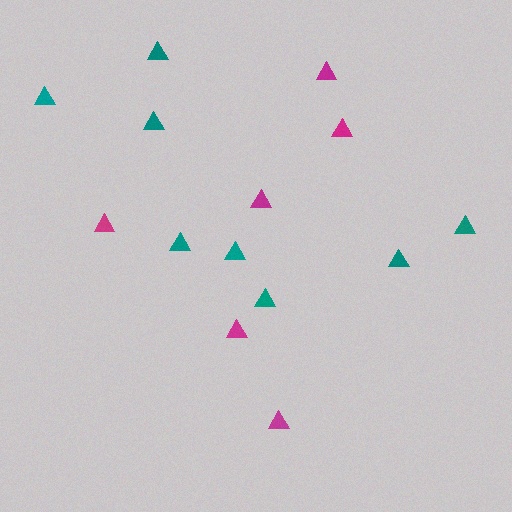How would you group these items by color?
There are 2 groups: one group of magenta triangles (6) and one group of teal triangles (8).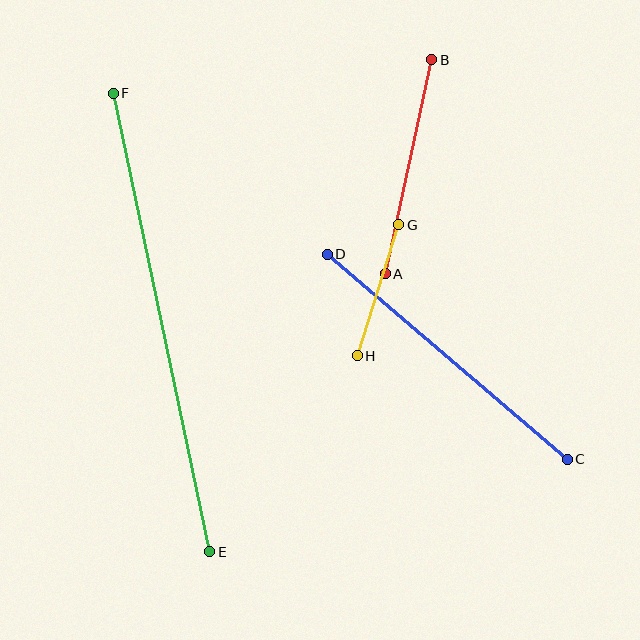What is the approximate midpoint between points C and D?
The midpoint is at approximately (447, 357) pixels.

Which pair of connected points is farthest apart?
Points E and F are farthest apart.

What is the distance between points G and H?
The distance is approximately 138 pixels.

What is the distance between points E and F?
The distance is approximately 469 pixels.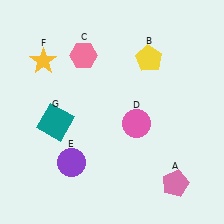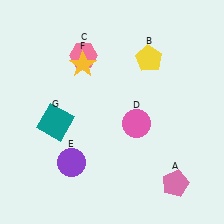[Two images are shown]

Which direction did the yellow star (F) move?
The yellow star (F) moved right.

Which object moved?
The yellow star (F) moved right.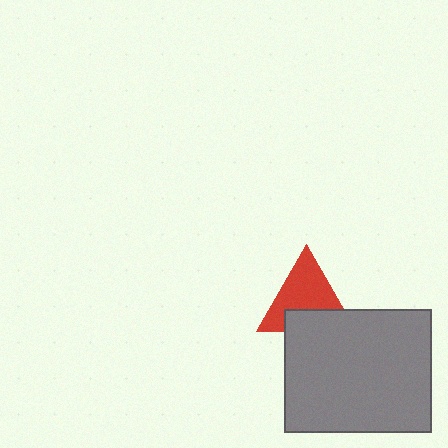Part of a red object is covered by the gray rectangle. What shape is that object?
It is a triangle.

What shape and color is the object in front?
The object in front is a gray rectangle.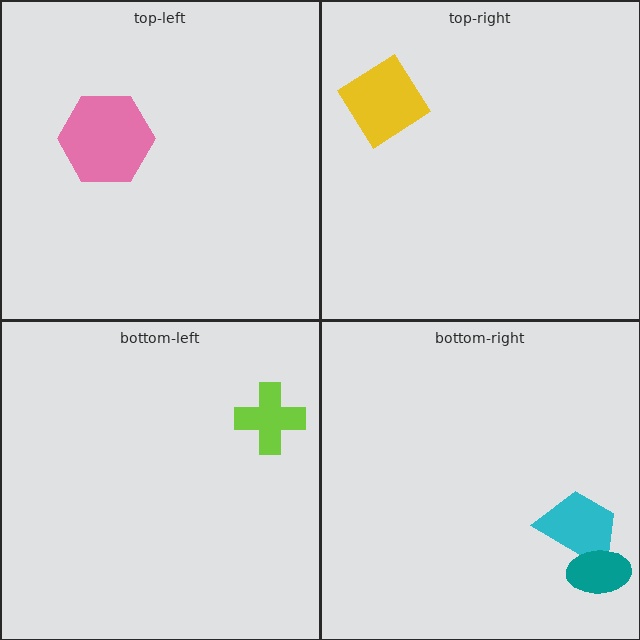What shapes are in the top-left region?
The pink hexagon.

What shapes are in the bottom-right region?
The cyan trapezoid, the teal ellipse.